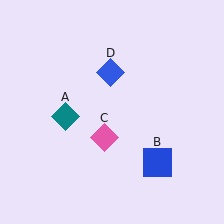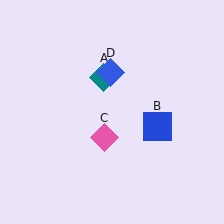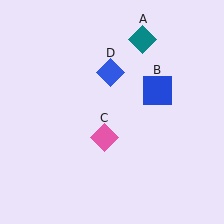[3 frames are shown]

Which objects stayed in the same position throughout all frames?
Pink diamond (object C) and blue diamond (object D) remained stationary.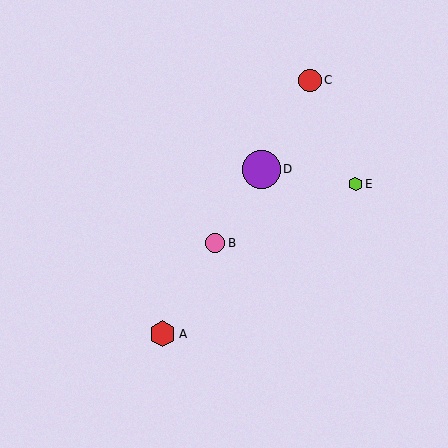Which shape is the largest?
The purple circle (labeled D) is the largest.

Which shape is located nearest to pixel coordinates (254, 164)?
The purple circle (labeled D) at (261, 169) is nearest to that location.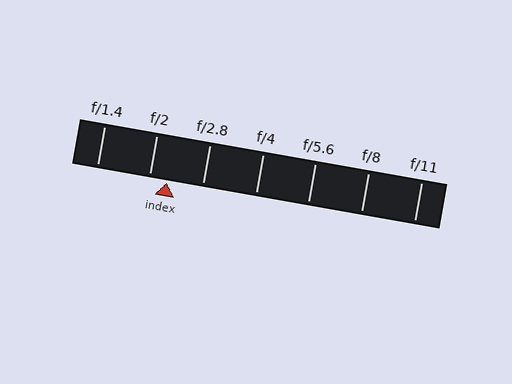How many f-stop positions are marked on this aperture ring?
There are 7 f-stop positions marked.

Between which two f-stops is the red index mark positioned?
The index mark is between f/2 and f/2.8.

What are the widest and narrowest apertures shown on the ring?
The widest aperture shown is f/1.4 and the narrowest is f/11.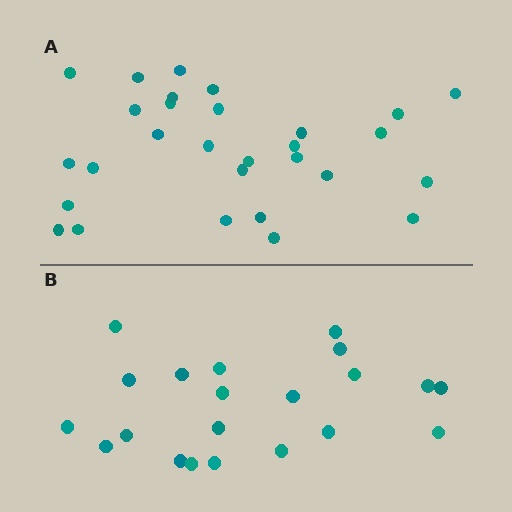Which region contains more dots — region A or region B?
Region A (the top region) has more dots.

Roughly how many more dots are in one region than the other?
Region A has roughly 8 or so more dots than region B.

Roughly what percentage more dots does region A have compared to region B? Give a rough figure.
About 40% more.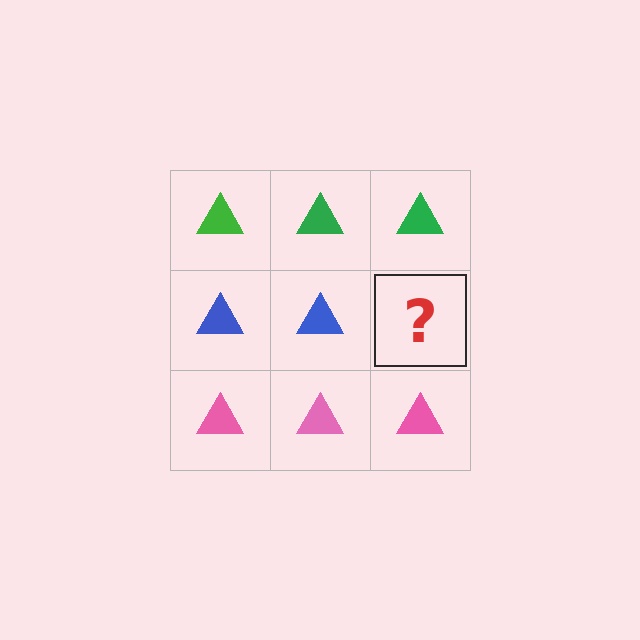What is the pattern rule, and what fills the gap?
The rule is that each row has a consistent color. The gap should be filled with a blue triangle.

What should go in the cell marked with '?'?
The missing cell should contain a blue triangle.